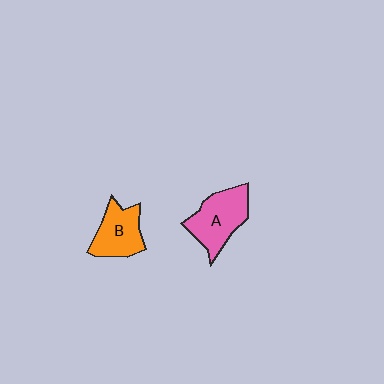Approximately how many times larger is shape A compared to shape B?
Approximately 1.2 times.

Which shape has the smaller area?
Shape B (orange).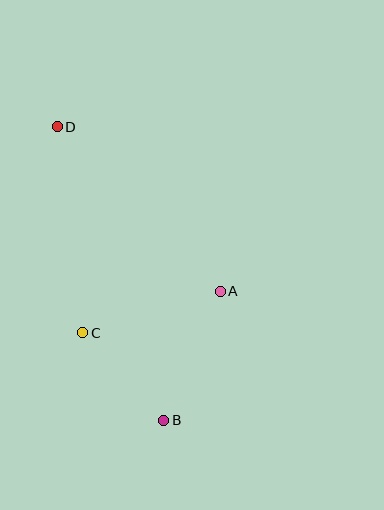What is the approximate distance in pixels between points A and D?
The distance between A and D is approximately 232 pixels.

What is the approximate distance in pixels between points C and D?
The distance between C and D is approximately 208 pixels.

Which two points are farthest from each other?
Points B and D are farthest from each other.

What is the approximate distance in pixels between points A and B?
The distance between A and B is approximately 141 pixels.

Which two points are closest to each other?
Points B and C are closest to each other.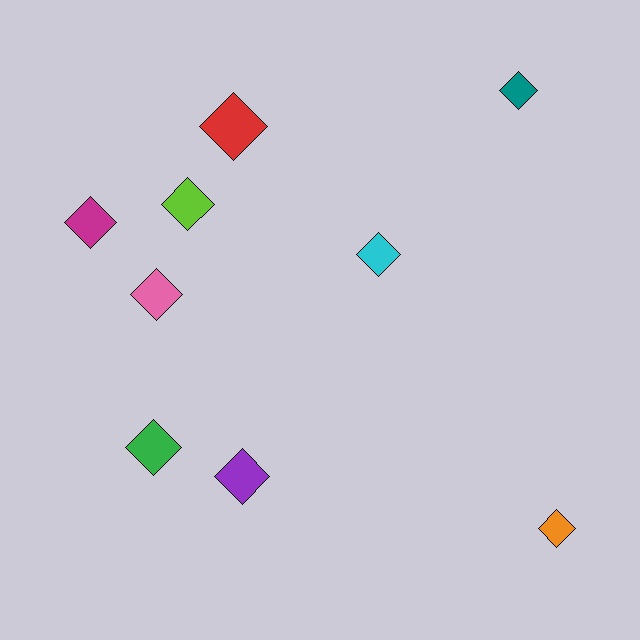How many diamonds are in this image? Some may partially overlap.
There are 9 diamonds.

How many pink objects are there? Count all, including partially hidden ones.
There is 1 pink object.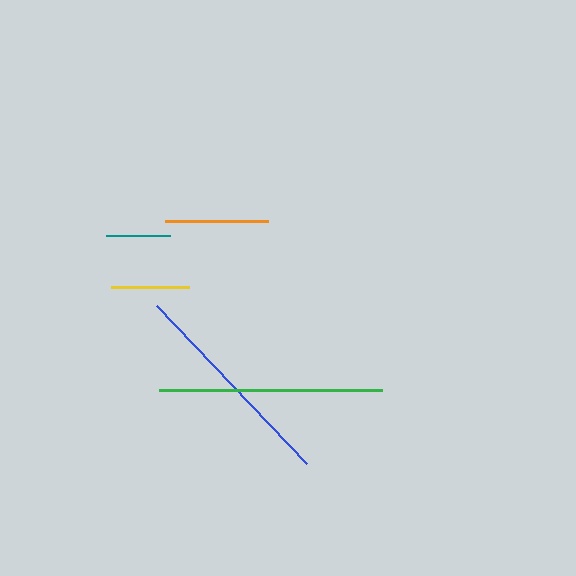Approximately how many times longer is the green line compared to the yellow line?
The green line is approximately 2.8 times the length of the yellow line.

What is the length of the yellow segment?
The yellow segment is approximately 78 pixels long.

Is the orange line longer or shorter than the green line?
The green line is longer than the orange line.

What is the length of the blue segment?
The blue segment is approximately 218 pixels long.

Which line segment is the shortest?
The teal line is the shortest at approximately 64 pixels.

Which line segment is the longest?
The green line is the longest at approximately 223 pixels.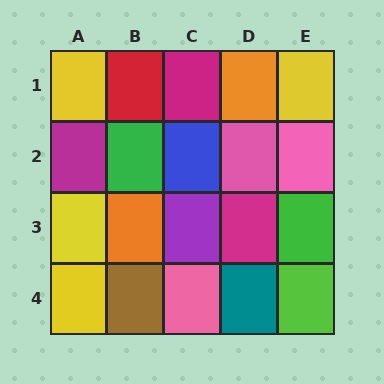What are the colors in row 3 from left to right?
Yellow, orange, purple, magenta, green.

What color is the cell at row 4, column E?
Lime.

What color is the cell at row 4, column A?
Yellow.